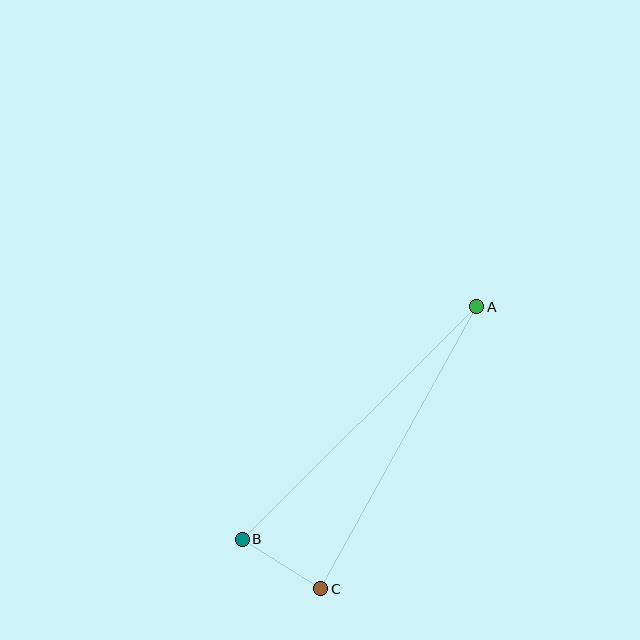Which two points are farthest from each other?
Points A and B are farthest from each other.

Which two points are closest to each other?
Points B and C are closest to each other.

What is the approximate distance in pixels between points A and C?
The distance between A and C is approximately 322 pixels.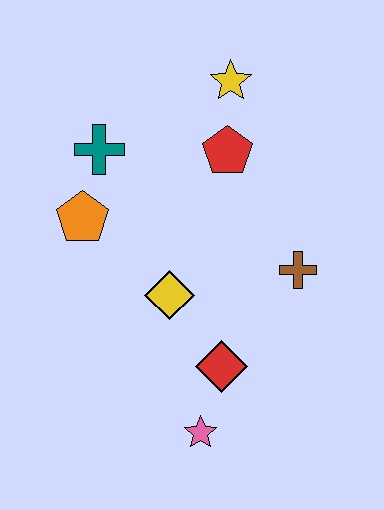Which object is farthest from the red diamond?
The yellow star is farthest from the red diamond.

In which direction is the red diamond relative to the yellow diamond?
The red diamond is below the yellow diamond.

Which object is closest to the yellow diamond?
The red diamond is closest to the yellow diamond.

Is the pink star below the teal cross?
Yes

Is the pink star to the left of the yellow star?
Yes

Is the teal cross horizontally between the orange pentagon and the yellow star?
Yes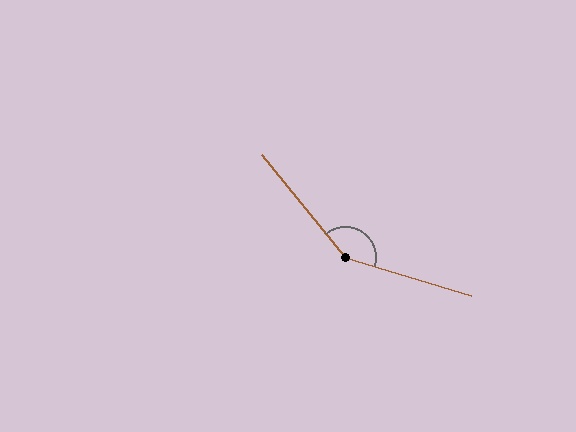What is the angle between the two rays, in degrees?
Approximately 145 degrees.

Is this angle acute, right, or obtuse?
It is obtuse.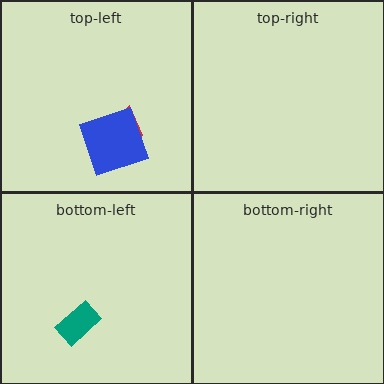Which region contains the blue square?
The top-left region.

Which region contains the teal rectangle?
The bottom-left region.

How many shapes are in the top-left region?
2.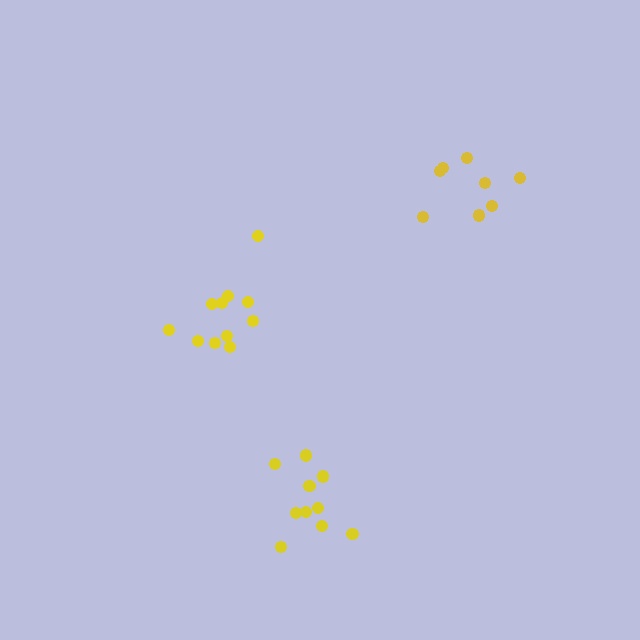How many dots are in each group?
Group 1: 11 dots, Group 2: 10 dots, Group 3: 8 dots (29 total).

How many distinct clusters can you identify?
There are 3 distinct clusters.